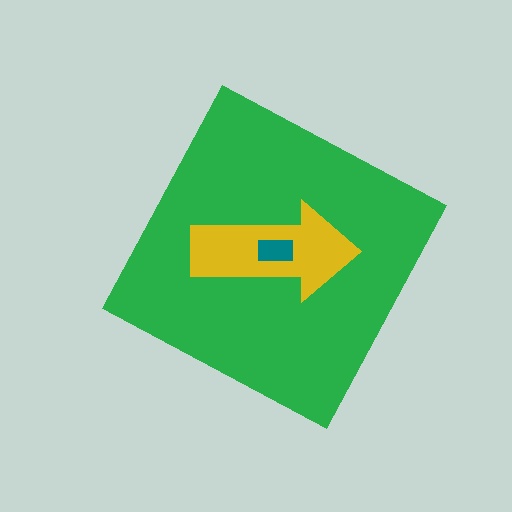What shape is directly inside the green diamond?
The yellow arrow.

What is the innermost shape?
The teal rectangle.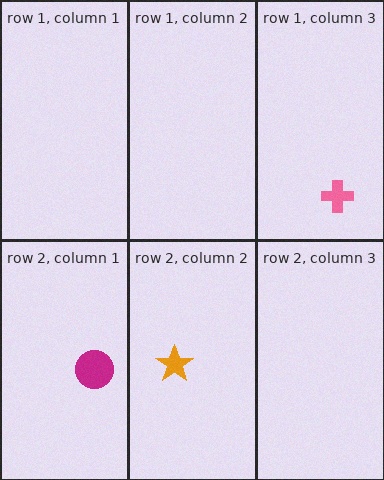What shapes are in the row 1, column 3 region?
The pink cross.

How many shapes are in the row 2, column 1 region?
1.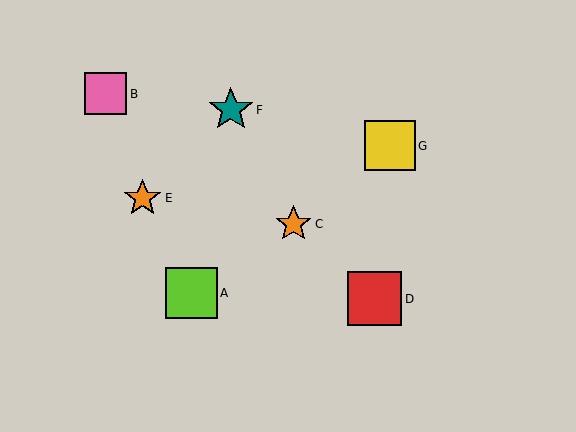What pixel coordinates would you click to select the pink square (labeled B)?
Click at (106, 94) to select the pink square B.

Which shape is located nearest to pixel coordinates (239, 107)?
The teal star (labeled F) at (231, 110) is nearest to that location.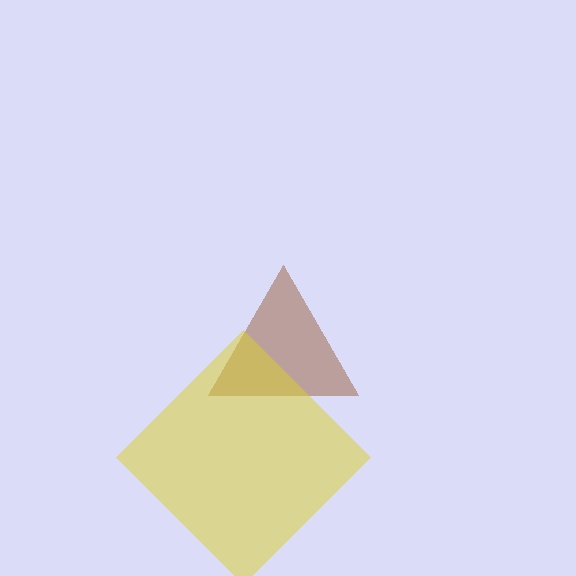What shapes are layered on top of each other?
The layered shapes are: a brown triangle, a yellow diamond.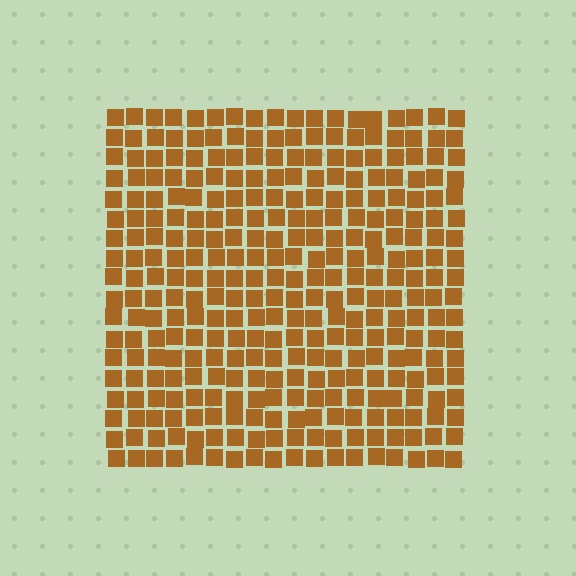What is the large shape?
The large shape is a square.